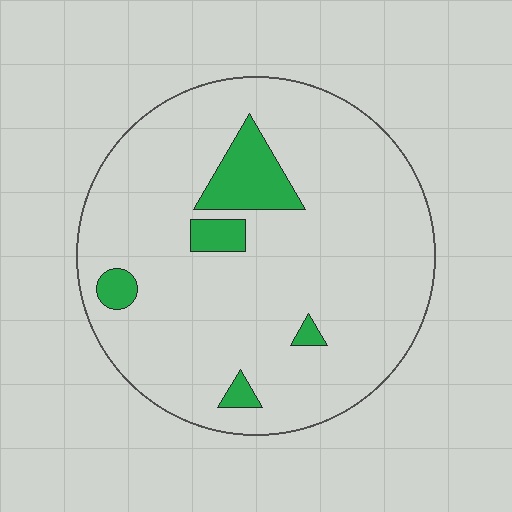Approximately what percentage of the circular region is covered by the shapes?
Approximately 10%.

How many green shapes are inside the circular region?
5.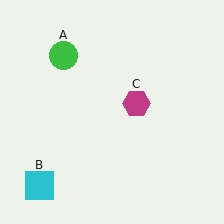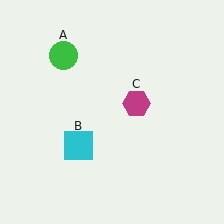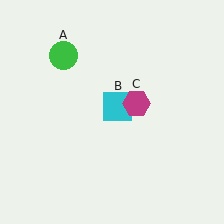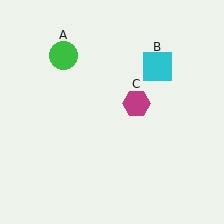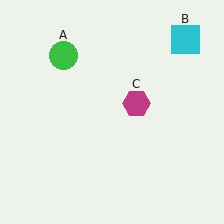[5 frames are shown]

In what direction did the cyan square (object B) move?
The cyan square (object B) moved up and to the right.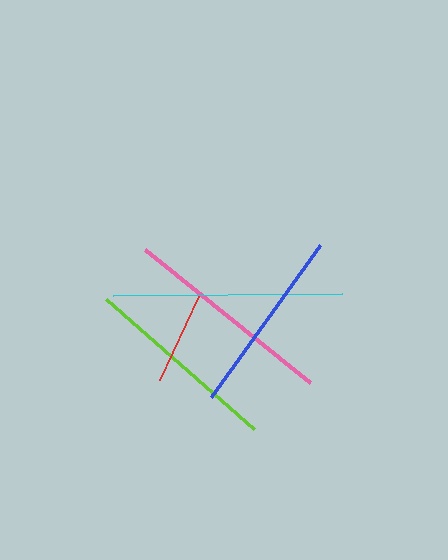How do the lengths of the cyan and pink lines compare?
The cyan and pink lines are approximately the same length.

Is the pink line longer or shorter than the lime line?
The pink line is longer than the lime line.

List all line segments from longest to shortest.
From longest to shortest: cyan, pink, lime, blue, red.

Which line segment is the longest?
The cyan line is the longest at approximately 229 pixels.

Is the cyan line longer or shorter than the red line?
The cyan line is longer than the red line.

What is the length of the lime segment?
The lime segment is approximately 197 pixels long.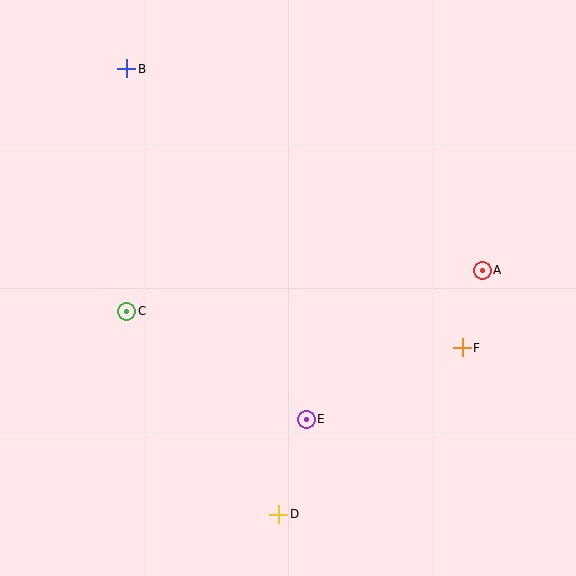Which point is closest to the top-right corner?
Point A is closest to the top-right corner.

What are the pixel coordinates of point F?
Point F is at (462, 348).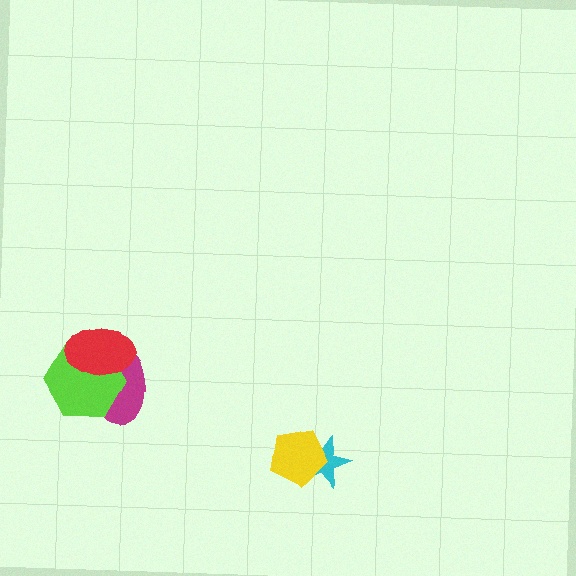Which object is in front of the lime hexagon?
The red ellipse is in front of the lime hexagon.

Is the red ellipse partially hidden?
No, no other shape covers it.